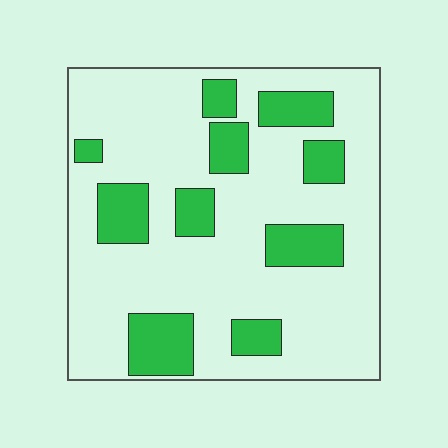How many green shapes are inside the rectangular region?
10.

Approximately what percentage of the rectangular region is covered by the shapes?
Approximately 25%.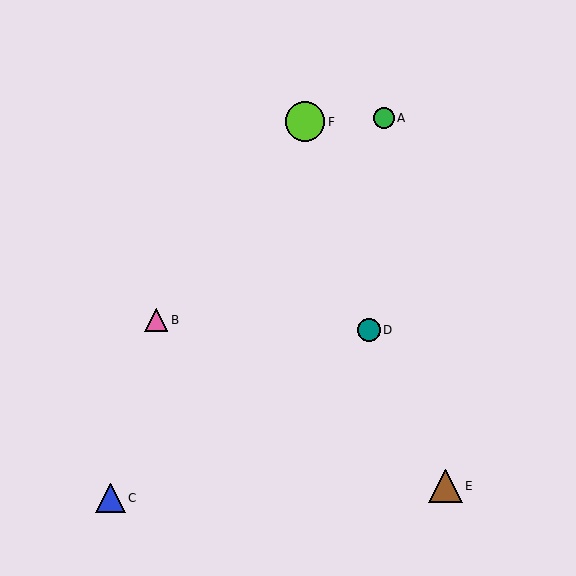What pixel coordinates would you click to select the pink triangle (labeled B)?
Click at (156, 320) to select the pink triangle B.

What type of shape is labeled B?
Shape B is a pink triangle.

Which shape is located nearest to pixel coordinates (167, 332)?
The pink triangle (labeled B) at (156, 320) is nearest to that location.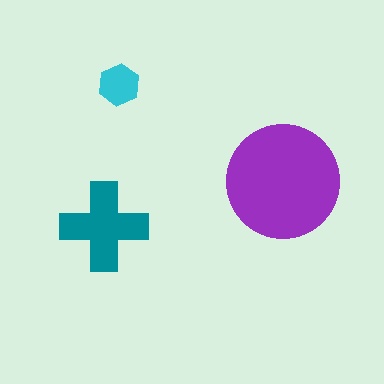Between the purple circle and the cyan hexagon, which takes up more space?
The purple circle.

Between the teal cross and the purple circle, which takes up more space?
The purple circle.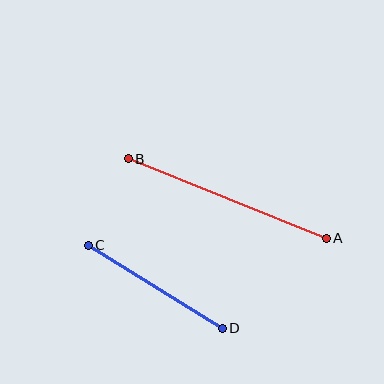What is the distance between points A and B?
The distance is approximately 214 pixels.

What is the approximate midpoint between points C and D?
The midpoint is at approximately (155, 287) pixels.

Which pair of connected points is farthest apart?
Points A and B are farthest apart.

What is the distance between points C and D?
The distance is approximately 158 pixels.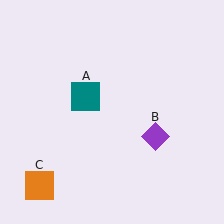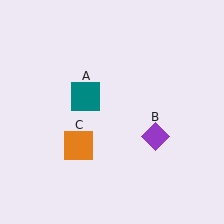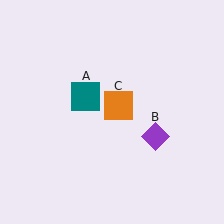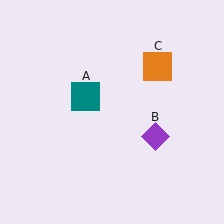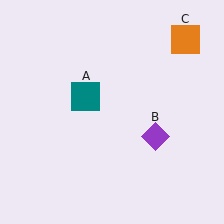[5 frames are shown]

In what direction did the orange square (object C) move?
The orange square (object C) moved up and to the right.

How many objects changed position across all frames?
1 object changed position: orange square (object C).